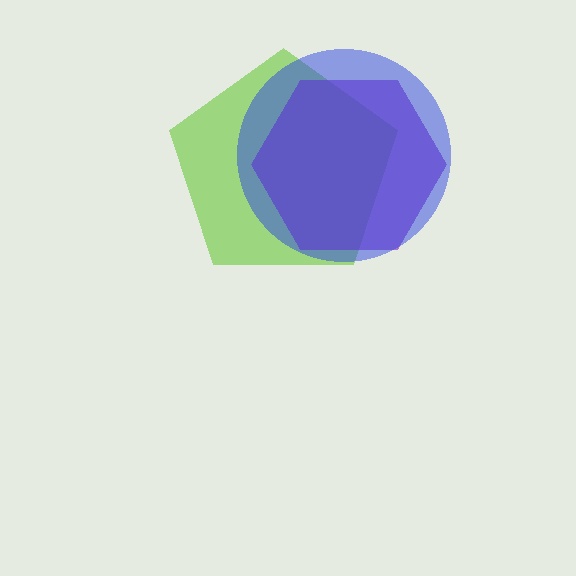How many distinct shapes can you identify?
There are 3 distinct shapes: a lime pentagon, a purple hexagon, a blue circle.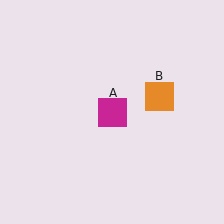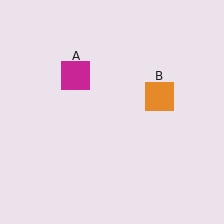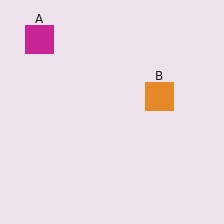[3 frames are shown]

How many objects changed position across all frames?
1 object changed position: magenta square (object A).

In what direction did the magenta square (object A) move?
The magenta square (object A) moved up and to the left.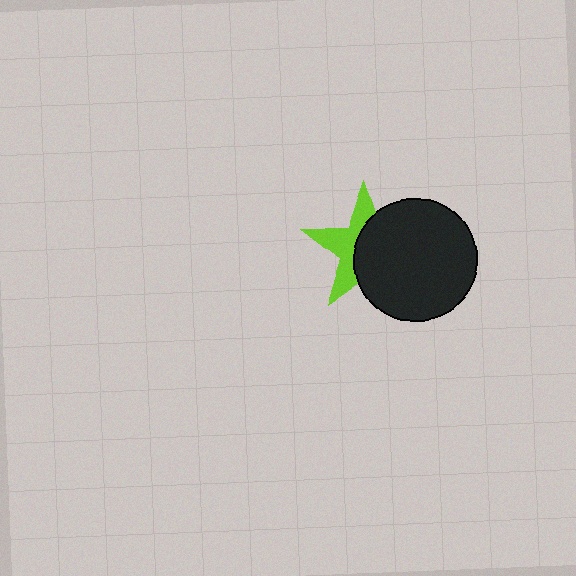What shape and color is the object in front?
The object in front is a black circle.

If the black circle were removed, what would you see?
You would see the complete lime star.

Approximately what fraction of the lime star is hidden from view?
Roughly 56% of the lime star is hidden behind the black circle.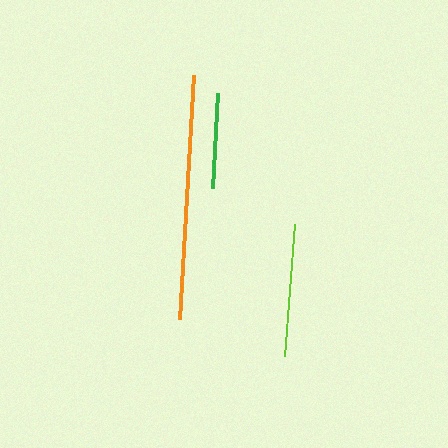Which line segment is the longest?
The orange line is the longest at approximately 245 pixels.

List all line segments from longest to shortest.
From longest to shortest: orange, lime, green.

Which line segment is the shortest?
The green line is the shortest at approximately 95 pixels.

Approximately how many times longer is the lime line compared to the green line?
The lime line is approximately 1.4 times the length of the green line.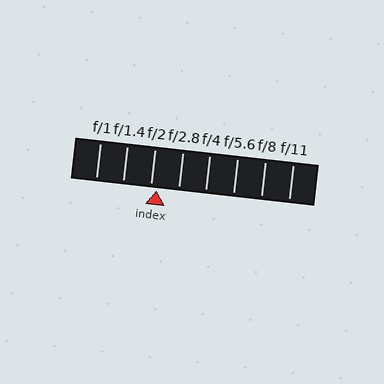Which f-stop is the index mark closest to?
The index mark is closest to f/2.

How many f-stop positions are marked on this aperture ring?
There are 8 f-stop positions marked.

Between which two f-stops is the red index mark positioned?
The index mark is between f/2 and f/2.8.